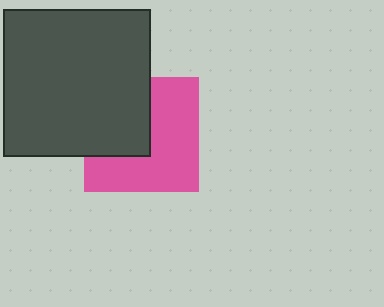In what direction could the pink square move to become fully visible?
The pink square could move toward the lower-right. That would shift it out from behind the dark gray square entirely.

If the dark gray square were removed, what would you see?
You would see the complete pink square.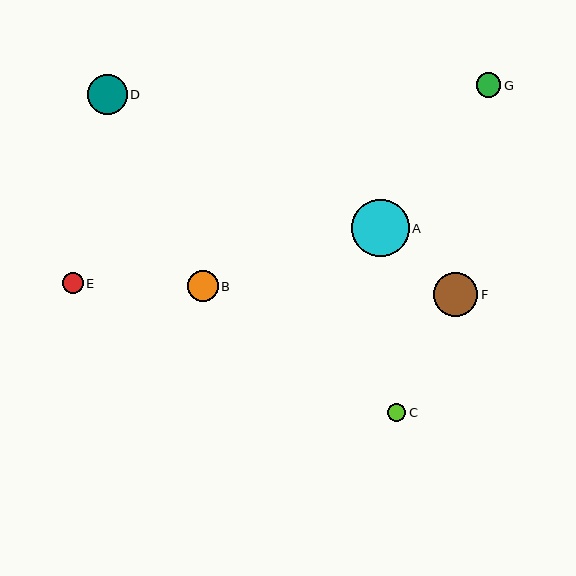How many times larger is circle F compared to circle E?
Circle F is approximately 2.1 times the size of circle E.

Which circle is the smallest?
Circle C is the smallest with a size of approximately 18 pixels.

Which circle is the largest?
Circle A is the largest with a size of approximately 58 pixels.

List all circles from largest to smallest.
From largest to smallest: A, F, D, B, G, E, C.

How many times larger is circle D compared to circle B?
Circle D is approximately 1.3 times the size of circle B.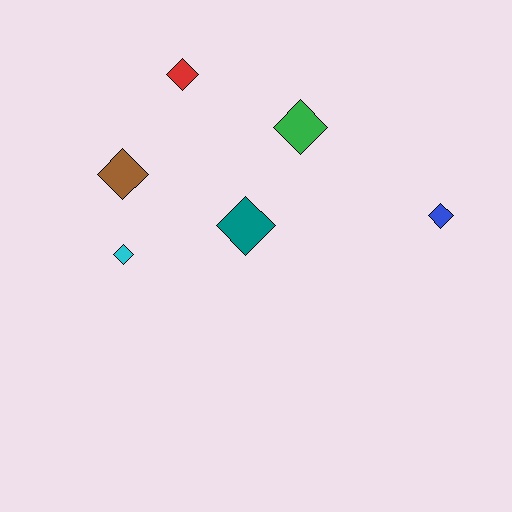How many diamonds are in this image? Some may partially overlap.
There are 6 diamonds.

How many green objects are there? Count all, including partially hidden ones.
There is 1 green object.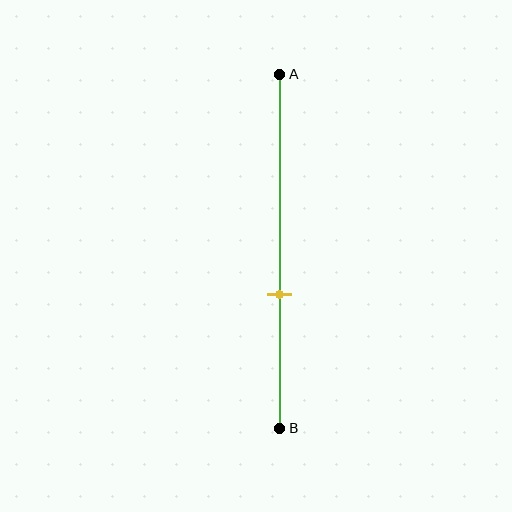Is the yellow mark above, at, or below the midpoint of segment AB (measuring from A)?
The yellow mark is below the midpoint of segment AB.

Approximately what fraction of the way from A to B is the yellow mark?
The yellow mark is approximately 60% of the way from A to B.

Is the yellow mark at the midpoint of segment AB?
No, the mark is at about 60% from A, not at the 50% midpoint.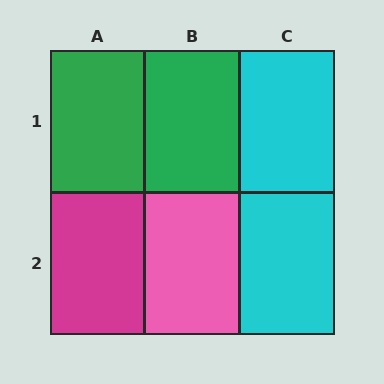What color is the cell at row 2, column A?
Magenta.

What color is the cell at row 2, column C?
Cyan.